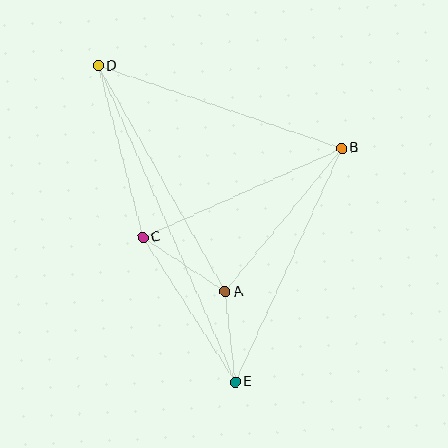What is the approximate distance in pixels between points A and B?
The distance between A and B is approximately 185 pixels.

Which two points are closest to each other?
Points A and E are closest to each other.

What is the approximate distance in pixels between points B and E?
The distance between B and E is approximately 257 pixels.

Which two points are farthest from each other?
Points D and E are farthest from each other.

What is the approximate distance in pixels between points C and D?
The distance between C and D is approximately 177 pixels.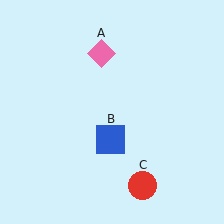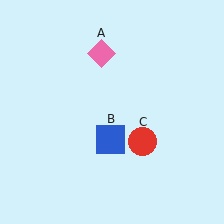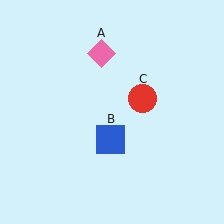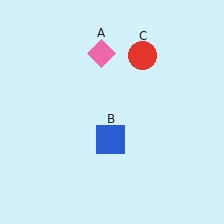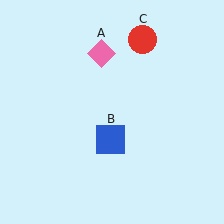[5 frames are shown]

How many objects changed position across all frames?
1 object changed position: red circle (object C).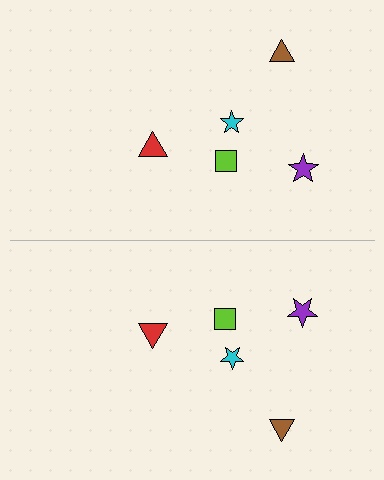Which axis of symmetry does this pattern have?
The pattern has a horizontal axis of symmetry running through the center of the image.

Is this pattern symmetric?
Yes, this pattern has bilateral (reflection) symmetry.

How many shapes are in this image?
There are 10 shapes in this image.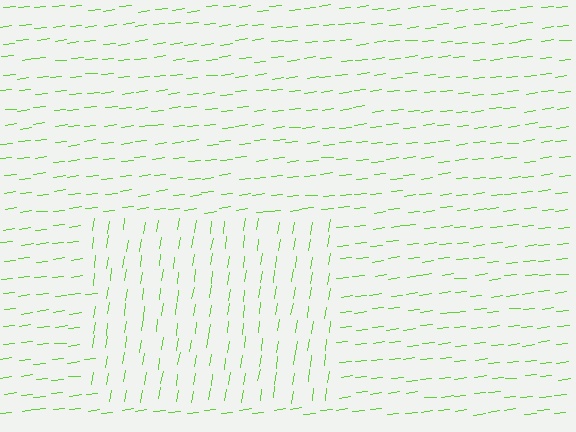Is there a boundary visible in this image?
Yes, there is a texture boundary formed by a change in line orientation.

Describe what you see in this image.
The image is filled with small lime line segments. A rectangle region in the image has lines oriented differently from the surrounding lines, creating a visible texture boundary.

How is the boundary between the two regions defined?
The boundary is defined purely by a change in line orientation (approximately 75 degrees difference). All lines are the same color and thickness.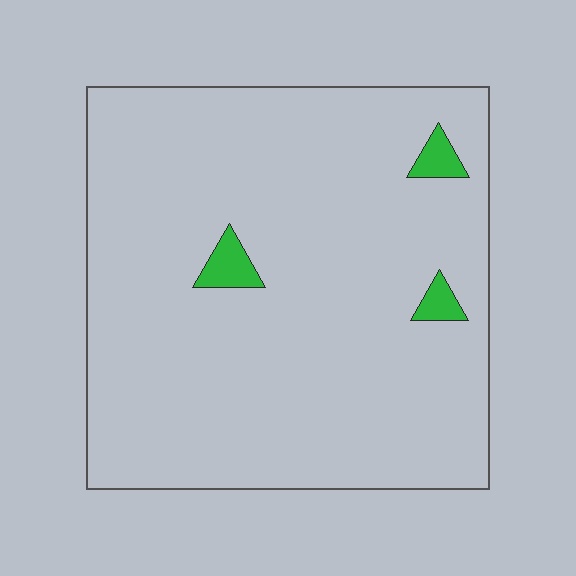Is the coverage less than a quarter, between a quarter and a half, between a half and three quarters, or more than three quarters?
Less than a quarter.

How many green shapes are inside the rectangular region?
3.